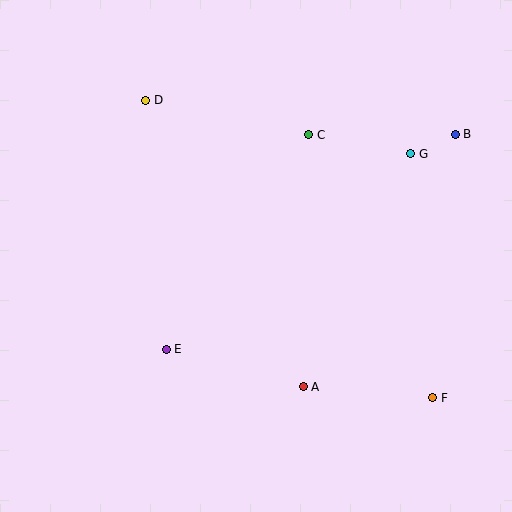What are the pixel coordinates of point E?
Point E is at (166, 349).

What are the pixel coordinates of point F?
Point F is at (433, 398).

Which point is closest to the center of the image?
Point E at (166, 349) is closest to the center.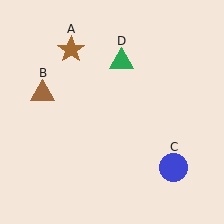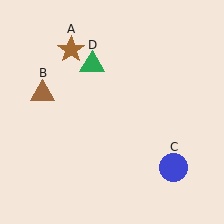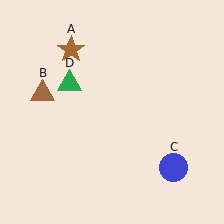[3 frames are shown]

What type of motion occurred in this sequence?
The green triangle (object D) rotated counterclockwise around the center of the scene.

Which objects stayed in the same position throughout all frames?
Brown star (object A) and brown triangle (object B) and blue circle (object C) remained stationary.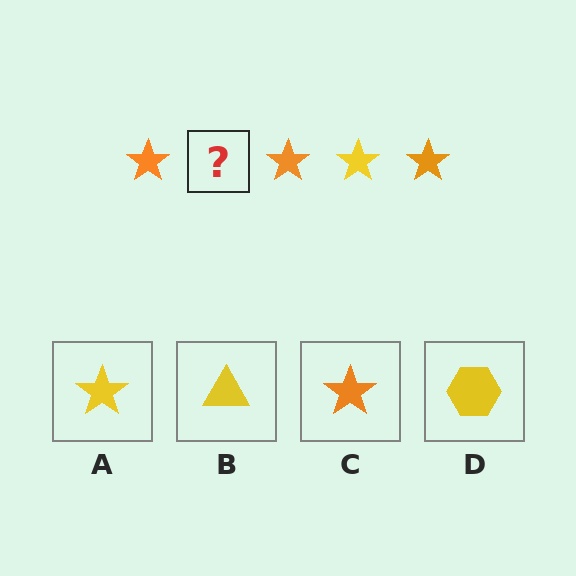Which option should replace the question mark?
Option A.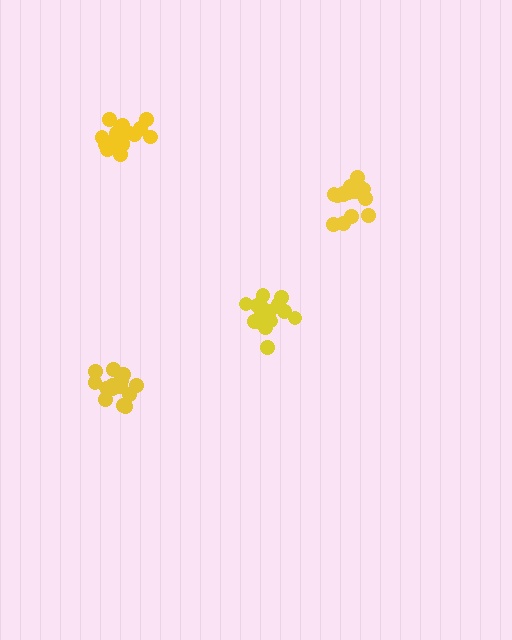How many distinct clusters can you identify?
There are 4 distinct clusters.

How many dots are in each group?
Group 1: 16 dots, Group 2: 18 dots, Group 3: 18 dots, Group 4: 17 dots (69 total).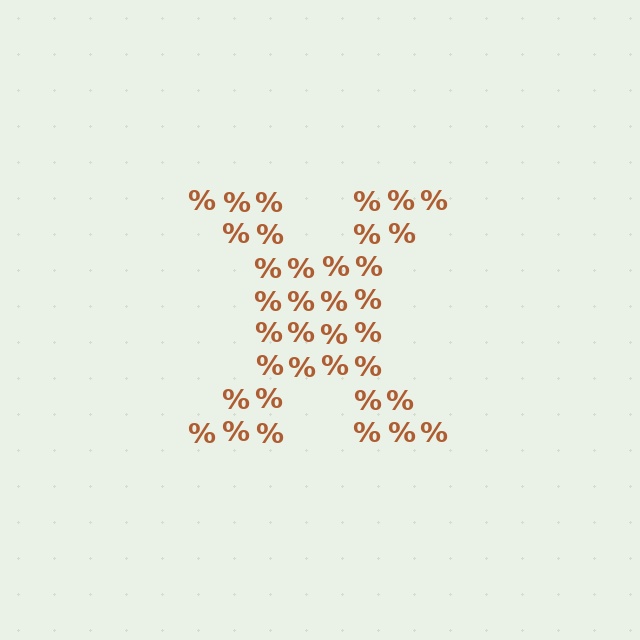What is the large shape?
The large shape is the letter X.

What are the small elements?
The small elements are percent signs.